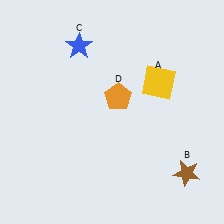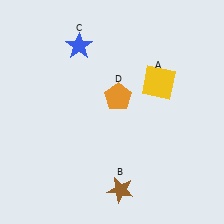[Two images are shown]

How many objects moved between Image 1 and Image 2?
1 object moved between the two images.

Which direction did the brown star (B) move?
The brown star (B) moved left.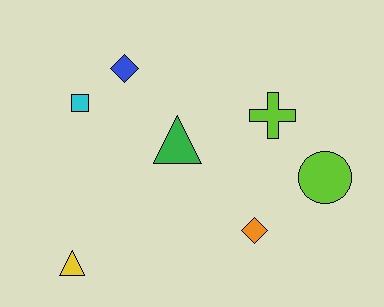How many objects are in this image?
There are 7 objects.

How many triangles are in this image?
There are 2 triangles.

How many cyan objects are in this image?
There is 1 cyan object.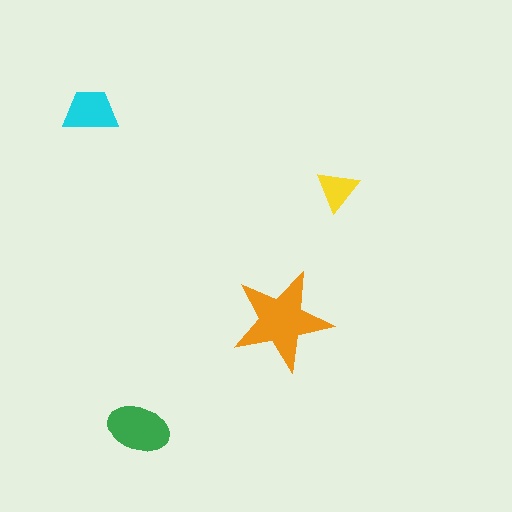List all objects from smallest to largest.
The yellow triangle, the cyan trapezoid, the green ellipse, the orange star.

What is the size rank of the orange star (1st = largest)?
1st.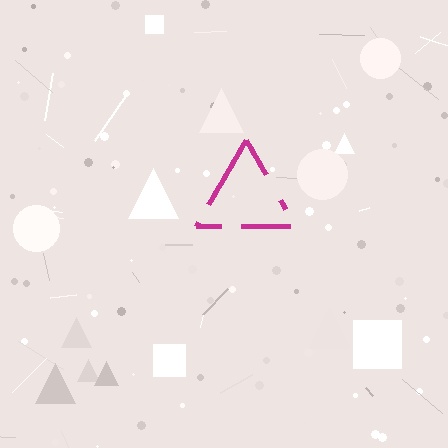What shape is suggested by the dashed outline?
The dashed outline suggests a triangle.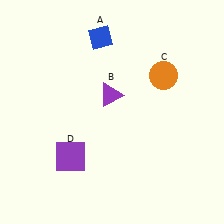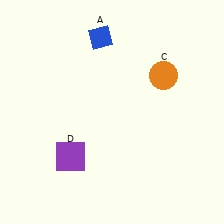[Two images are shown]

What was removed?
The purple triangle (B) was removed in Image 2.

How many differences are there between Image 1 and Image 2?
There is 1 difference between the two images.